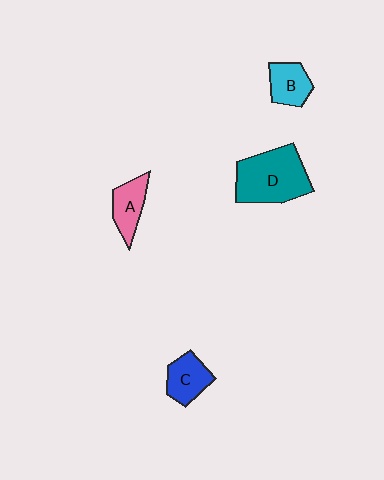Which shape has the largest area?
Shape D (teal).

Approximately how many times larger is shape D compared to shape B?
Approximately 2.1 times.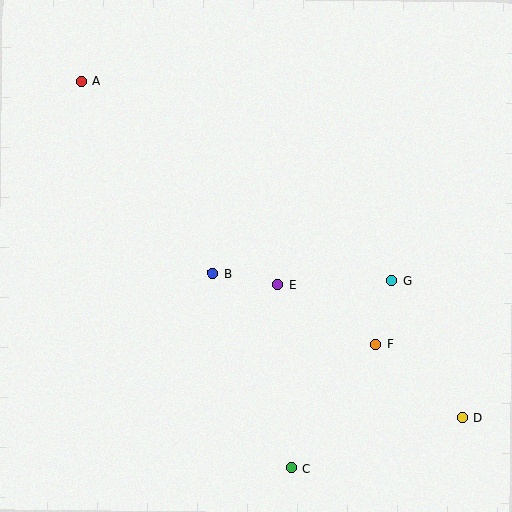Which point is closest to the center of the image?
Point E at (278, 285) is closest to the center.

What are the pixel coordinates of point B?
Point B is at (213, 273).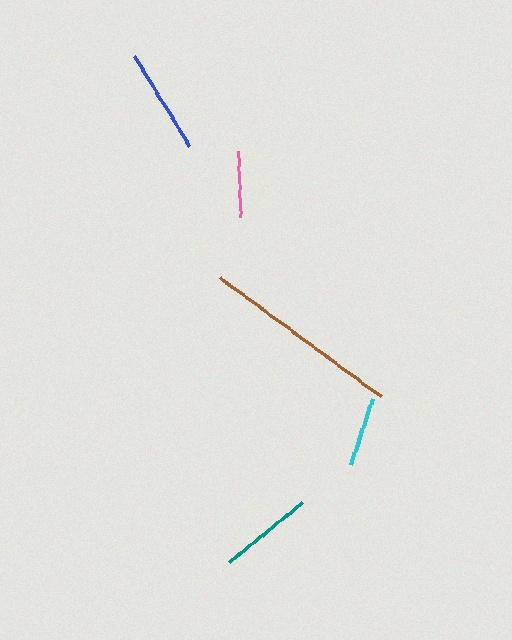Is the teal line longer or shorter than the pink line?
The teal line is longer than the pink line.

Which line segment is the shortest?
The pink line is the shortest at approximately 67 pixels.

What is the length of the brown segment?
The brown segment is approximately 200 pixels long.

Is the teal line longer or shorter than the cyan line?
The teal line is longer than the cyan line.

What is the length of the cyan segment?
The cyan segment is approximately 70 pixels long.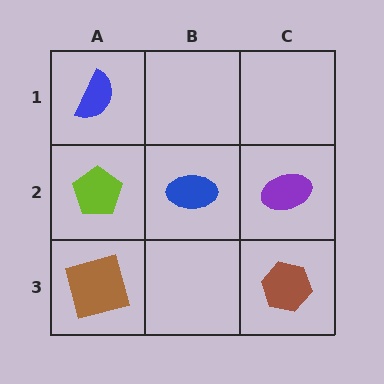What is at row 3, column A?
A brown square.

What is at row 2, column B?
A blue ellipse.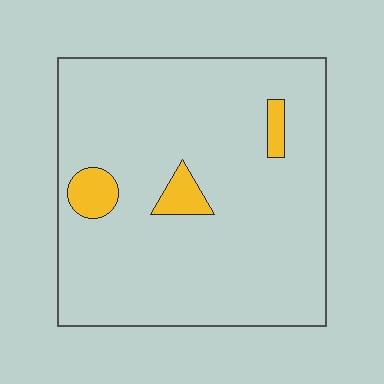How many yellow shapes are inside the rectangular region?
3.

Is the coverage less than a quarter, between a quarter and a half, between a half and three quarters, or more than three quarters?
Less than a quarter.